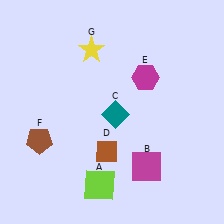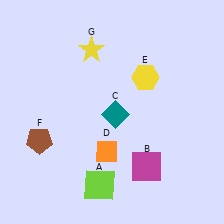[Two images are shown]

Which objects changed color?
D changed from brown to orange. E changed from magenta to yellow.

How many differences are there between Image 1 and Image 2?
There are 2 differences between the two images.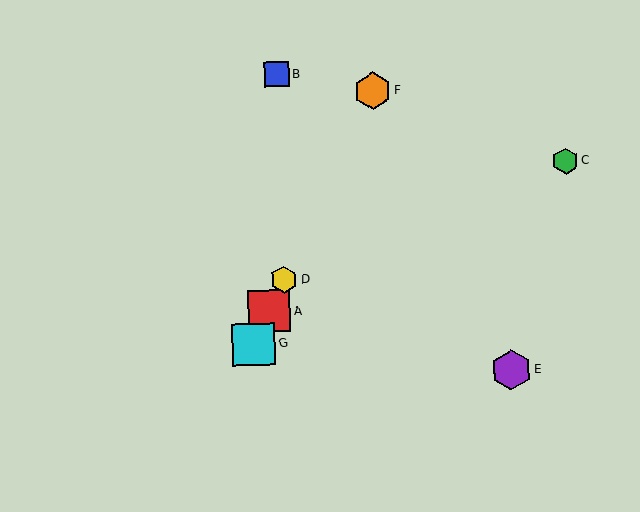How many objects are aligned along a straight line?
4 objects (A, D, F, G) are aligned along a straight line.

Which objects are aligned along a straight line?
Objects A, D, F, G are aligned along a straight line.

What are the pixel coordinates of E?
Object E is at (511, 370).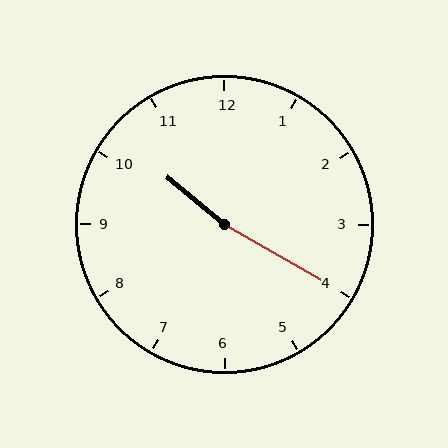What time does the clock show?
10:20.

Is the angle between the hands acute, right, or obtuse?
It is obtuse.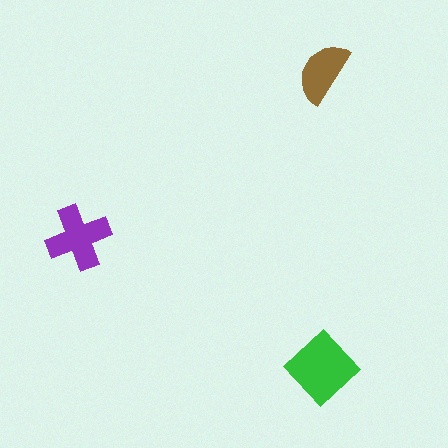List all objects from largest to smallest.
The green diamond, the purple cross, the brown semicircle.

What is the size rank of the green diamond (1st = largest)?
1st.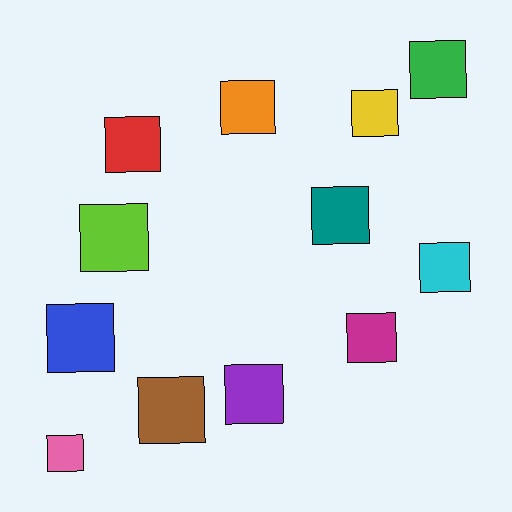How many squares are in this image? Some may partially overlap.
There are 12 squares.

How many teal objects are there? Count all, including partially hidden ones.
There is 1 teal object.